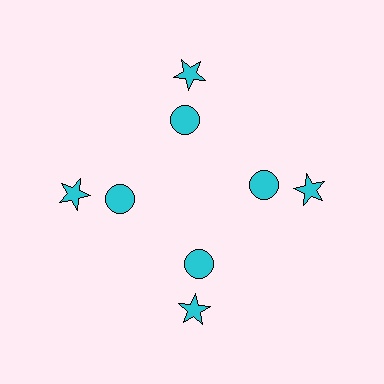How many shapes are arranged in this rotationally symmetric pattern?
There are 8 shapes, arranged in 4 groups of 2.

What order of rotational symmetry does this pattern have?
This pattern has 4-fold rotational symmetry.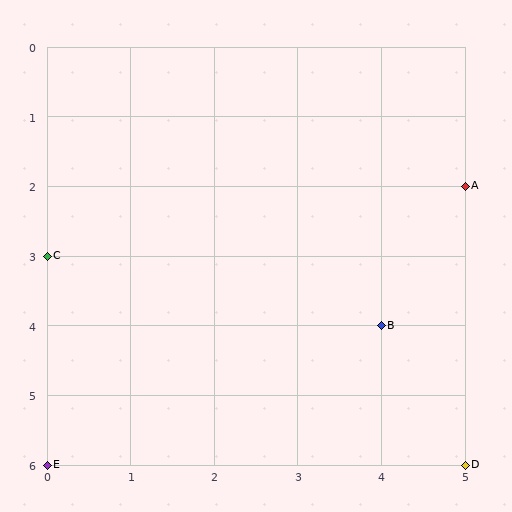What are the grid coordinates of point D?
Point D is at grid coordinates (5, 6).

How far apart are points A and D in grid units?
Points A and D are 4 rows apart.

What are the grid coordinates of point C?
Point C is at grid coordinates (0, 3).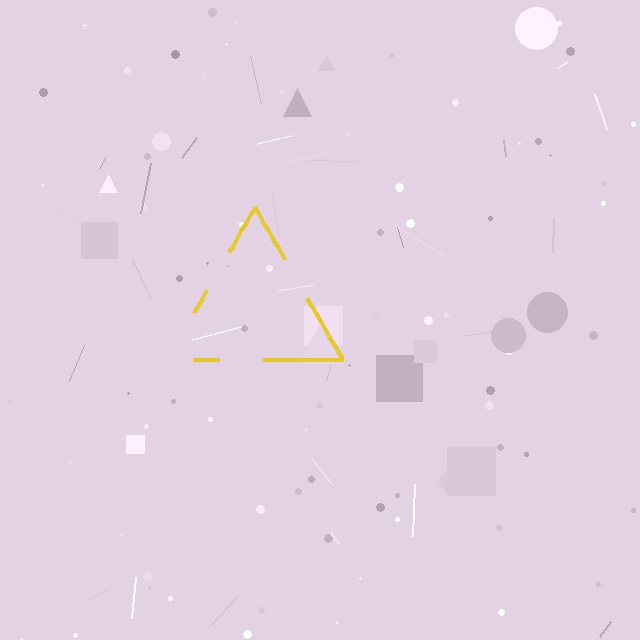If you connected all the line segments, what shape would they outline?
They would outline a triangle.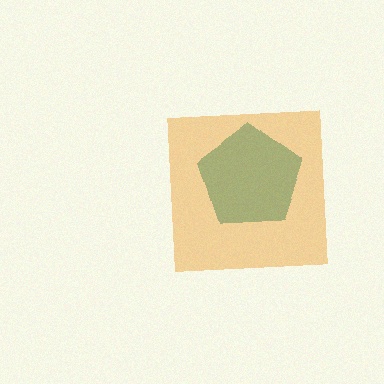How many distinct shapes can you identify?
There are 2 distinct shapes: a teal pentagon, an orange square.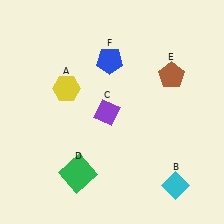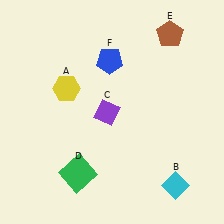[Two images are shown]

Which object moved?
The brown pentagon (E) moved up.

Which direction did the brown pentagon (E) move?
The brown pentagon (E) moved up.